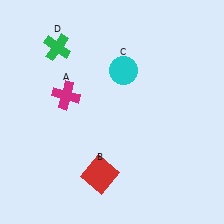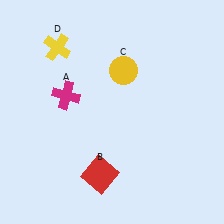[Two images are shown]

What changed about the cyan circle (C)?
In Image 1, C is cyan. In Image 2, it changed to yellow.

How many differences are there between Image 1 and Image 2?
There are 2 differences between the two images.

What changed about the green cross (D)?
In Image 1, D is green. In Image 2, it changed to yellow.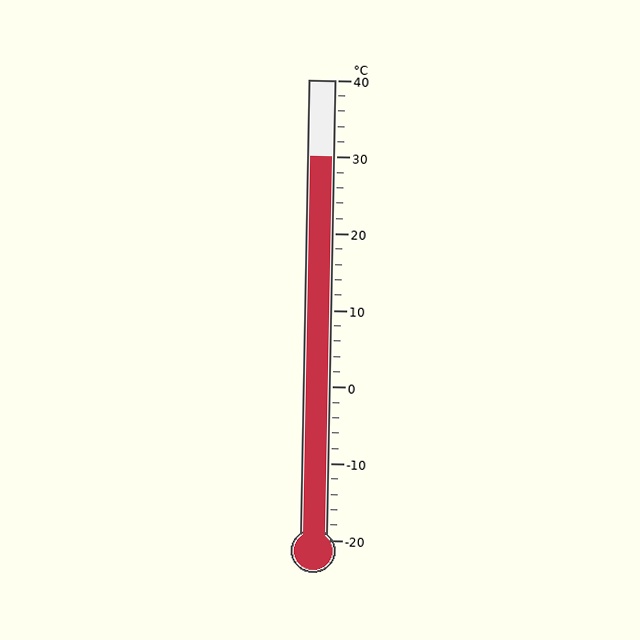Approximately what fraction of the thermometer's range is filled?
The thermometer is filled to approximately 85% of its range.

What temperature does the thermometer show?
The thermometer shows approximately 30°C.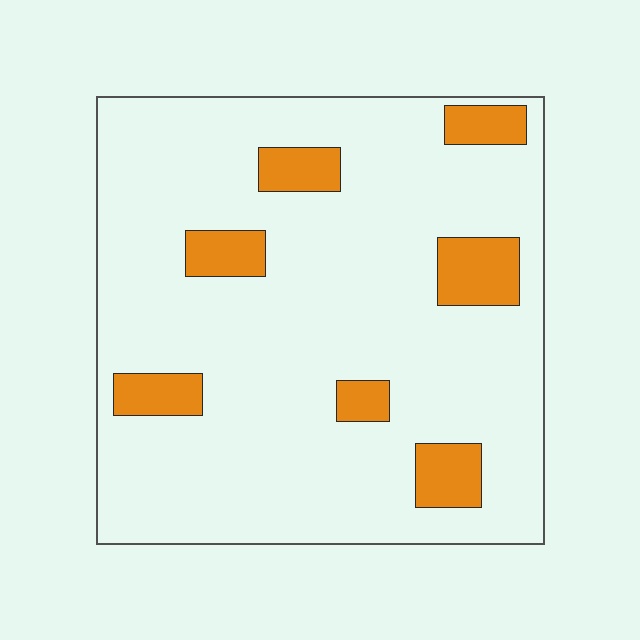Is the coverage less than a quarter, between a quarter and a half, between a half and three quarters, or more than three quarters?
Less than a quarter.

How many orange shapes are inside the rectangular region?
7.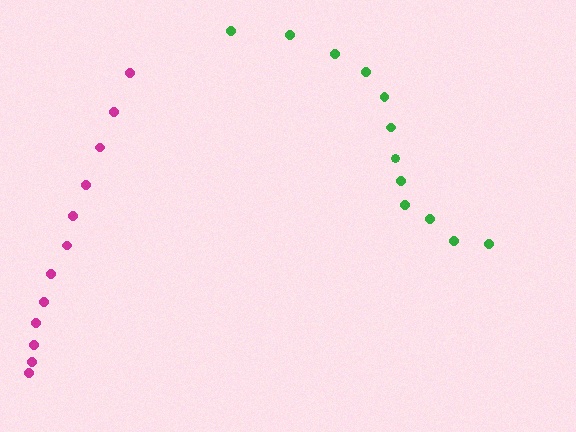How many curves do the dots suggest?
There are 2 distinct paths.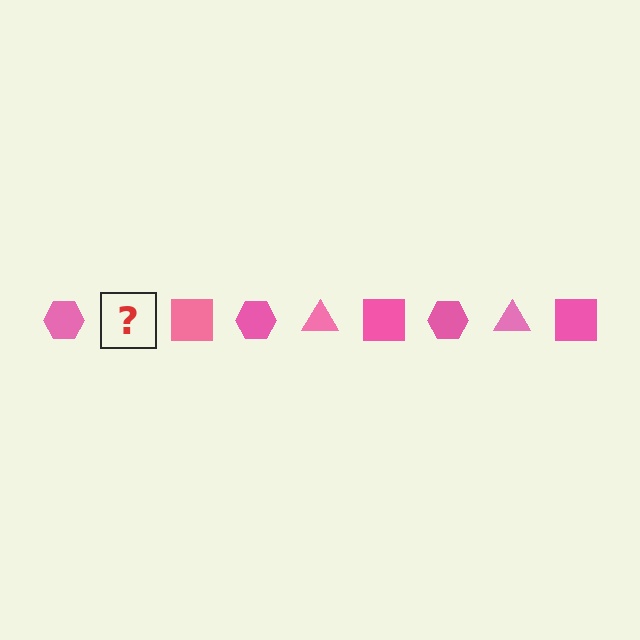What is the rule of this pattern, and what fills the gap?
The rule is that the pattern cycles through hexagon, triangle, square shapes in pink. The gap should be filled with a pink triangle.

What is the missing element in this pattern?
The missing element is a pink triangle.